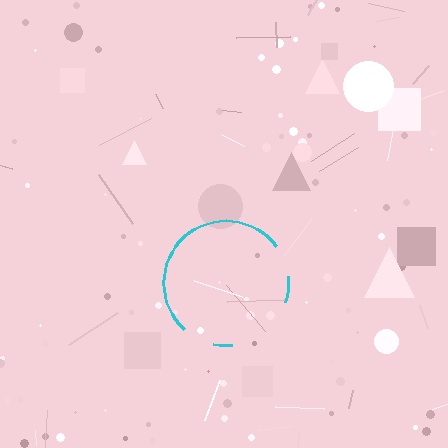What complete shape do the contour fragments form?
The contour fragments form a circle.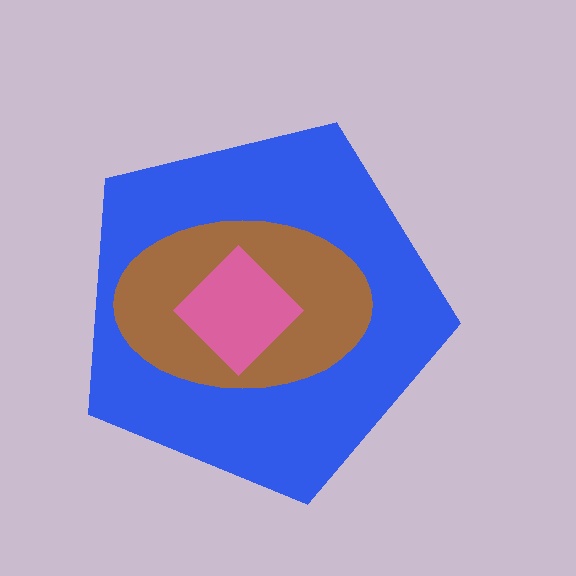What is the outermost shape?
The blue pentagon.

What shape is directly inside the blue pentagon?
The brown ellipse.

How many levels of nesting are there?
3.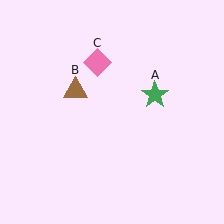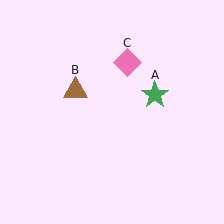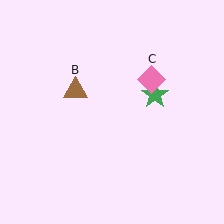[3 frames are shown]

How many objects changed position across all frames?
1 object changed position: pink diamond (object C).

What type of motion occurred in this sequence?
The pink diamond (object C) rotated clockwise around the center of the scene.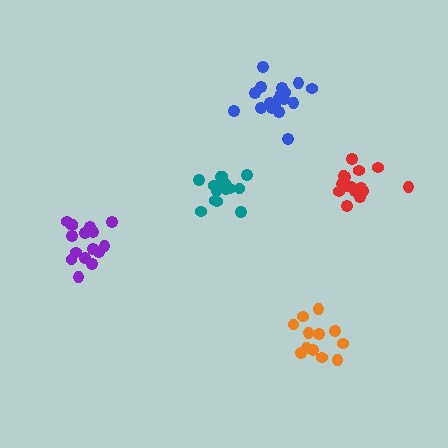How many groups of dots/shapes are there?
There are 5 groups.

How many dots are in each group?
Group 1: 18 dots, Group 2: 16 dots, Group 3: 14 dots, Group 4: 12 dots, Group 5: 16 dots (76 total).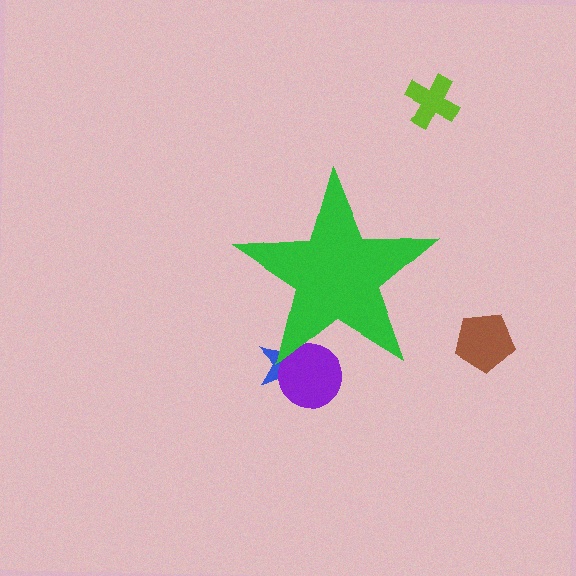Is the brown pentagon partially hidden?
No, the brown pentagon is fully visible.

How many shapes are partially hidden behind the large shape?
2 shapes are partially hidden.